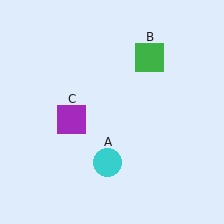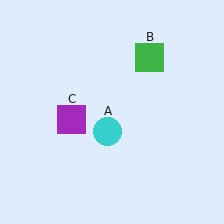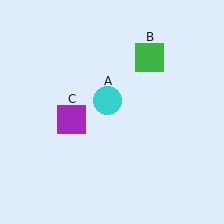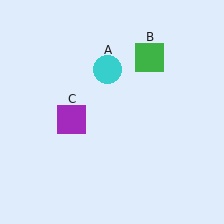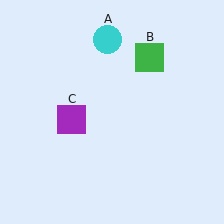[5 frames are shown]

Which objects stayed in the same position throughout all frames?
Green square (object B) and purple square (object C) remained stationary.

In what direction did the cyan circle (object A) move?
The cyan circle (object A) moved up.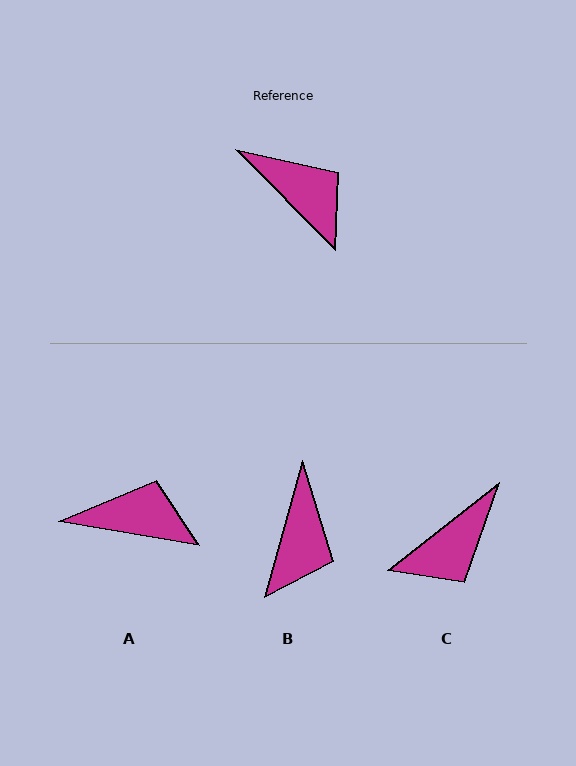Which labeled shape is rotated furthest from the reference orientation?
C, about 97 degrees away.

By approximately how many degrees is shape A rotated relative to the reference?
Approximately 35 degrees counter-clockwise.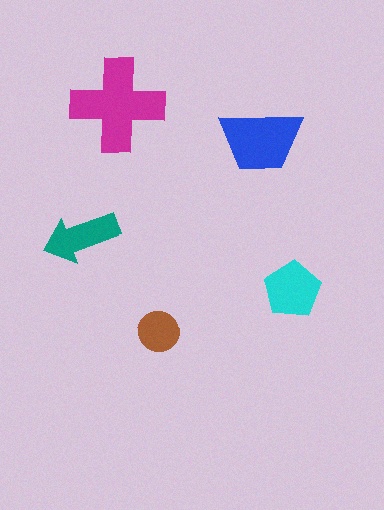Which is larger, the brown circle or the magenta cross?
The magenta cross.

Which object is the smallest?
The brown circle.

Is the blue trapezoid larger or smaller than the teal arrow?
Larger.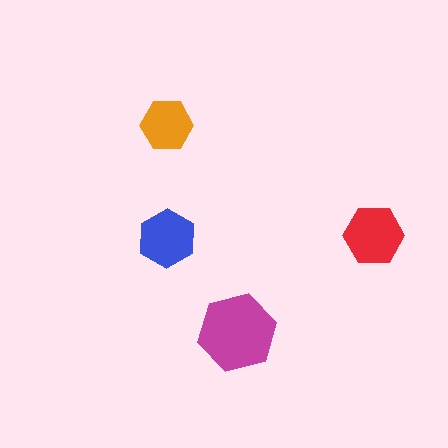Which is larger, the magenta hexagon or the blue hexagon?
The magenta one.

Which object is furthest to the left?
The orange hexagon is leftmost.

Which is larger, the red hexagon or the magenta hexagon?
The magenta one.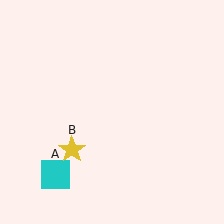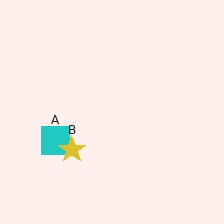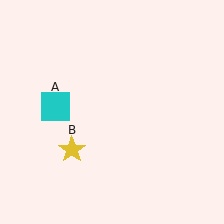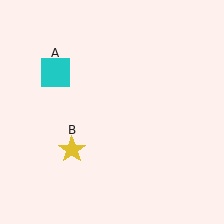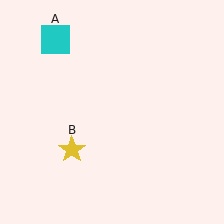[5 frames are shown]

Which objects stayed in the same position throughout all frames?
Yellow star (object B) remained stationary.